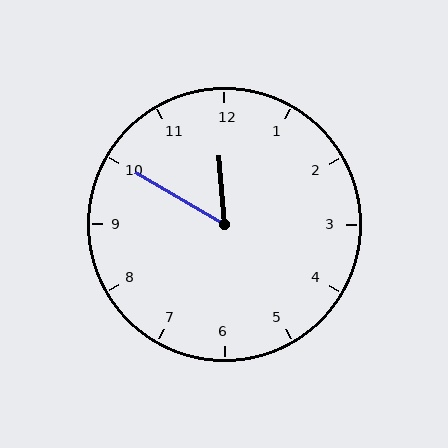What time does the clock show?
11:50.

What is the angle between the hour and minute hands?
Approximately 55 degrees.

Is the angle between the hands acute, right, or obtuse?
It is acute.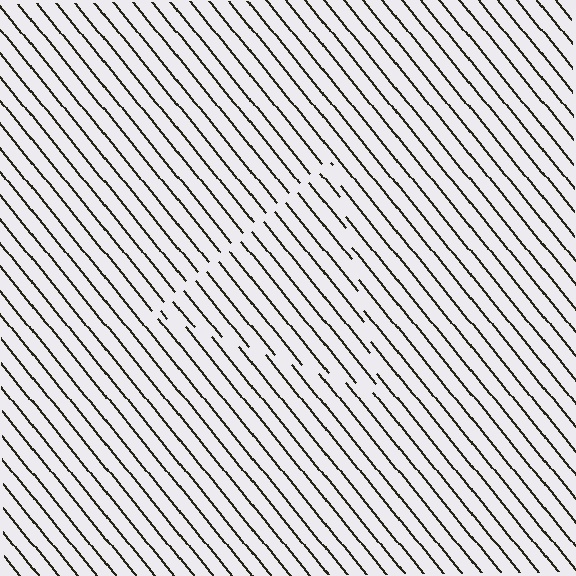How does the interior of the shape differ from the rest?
The interior of the shape contains the same grating, shifted by half a period — the contour is defined by the phase discontinuity where line-ends from the inner and outer gratings abut.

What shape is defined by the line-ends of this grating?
An illusory triangle. The interior of the shape contains the same grating, shifted by half a period — the contour is defined by the phase discontinuity where line-ends from the inner and outer gratings abut.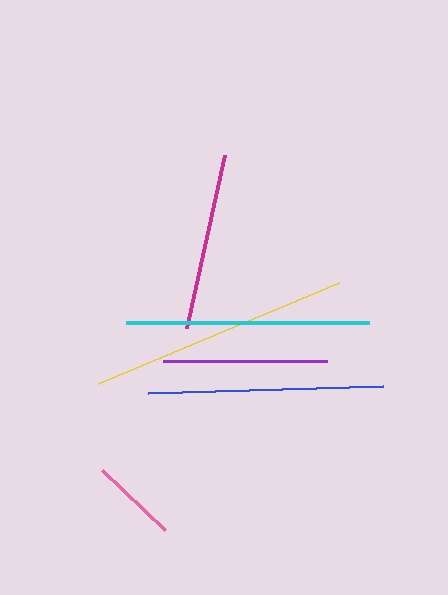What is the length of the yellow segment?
The yellow segment is approximately 262 pixels long.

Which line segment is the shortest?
The pink line is the shortest at approximately 86 pixels.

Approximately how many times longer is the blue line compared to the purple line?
The blue line is approximately 1.4 times the length of the purple line.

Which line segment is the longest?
The yellow line is the longest at approximately 262 pixels.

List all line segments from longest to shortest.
From longest to shortest: yellow, cyan, blue, magenta, purple, pink.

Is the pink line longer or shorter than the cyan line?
The cyan line is longer than the pink line.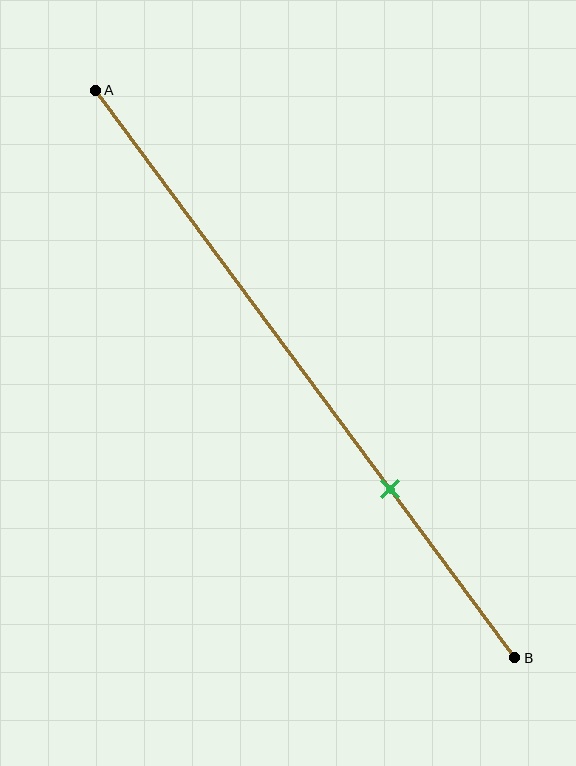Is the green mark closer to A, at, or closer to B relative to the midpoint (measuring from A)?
The green mark is closer to point B than the midpoint of segment AB.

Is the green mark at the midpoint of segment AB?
No, the mark is at about 70% from A, not at the 50% midpoint.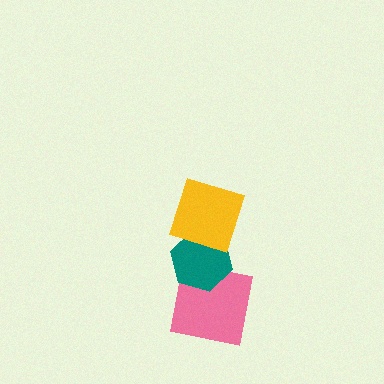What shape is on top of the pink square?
The teal hexagon is on top of the pink square.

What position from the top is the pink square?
The pink square is 3rd from the top.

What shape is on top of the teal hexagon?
The yellow square is on top of the teal hexagon.